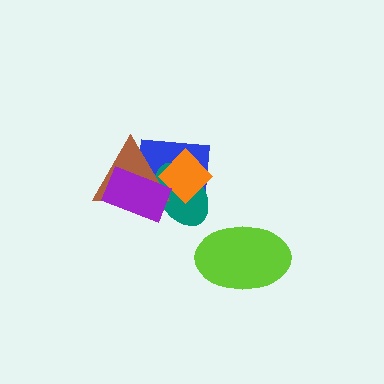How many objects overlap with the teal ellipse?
4 objects overlap with the teal ellipse.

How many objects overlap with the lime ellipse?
0 objects overlap with the lime ellipse.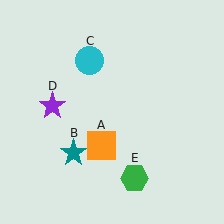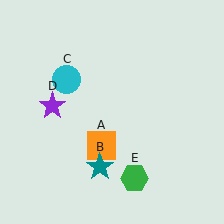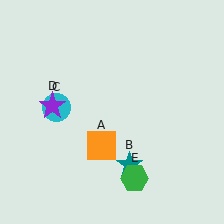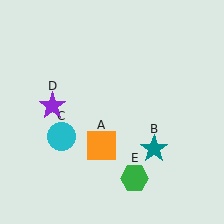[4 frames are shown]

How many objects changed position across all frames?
2 objects changed position: teal star (object B), cyan circle (object C).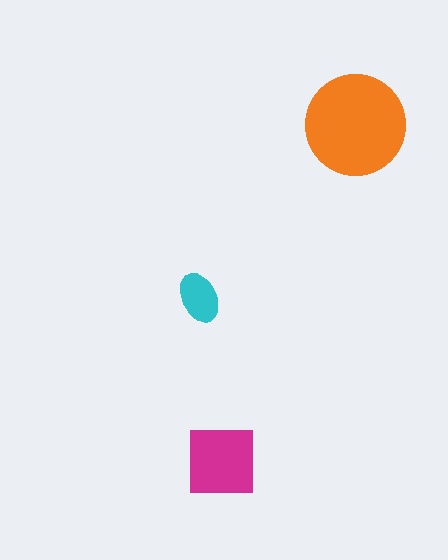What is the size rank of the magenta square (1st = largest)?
2nd.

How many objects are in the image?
There are 3 objects in the image.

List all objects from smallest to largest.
The cyan ellipse, the magenta square, the orange circle.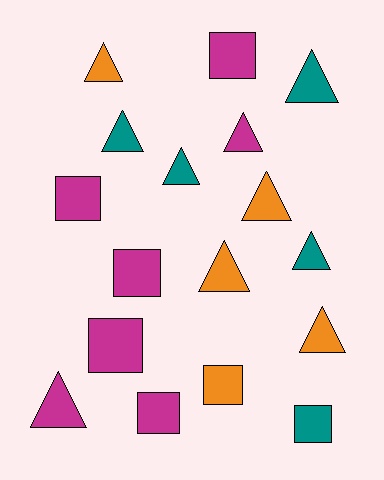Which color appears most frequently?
Magenta, with 7 objects.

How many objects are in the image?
There are 17 objects.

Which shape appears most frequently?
Triangle, with 10 objects.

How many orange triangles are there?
There are 4 orange triangles.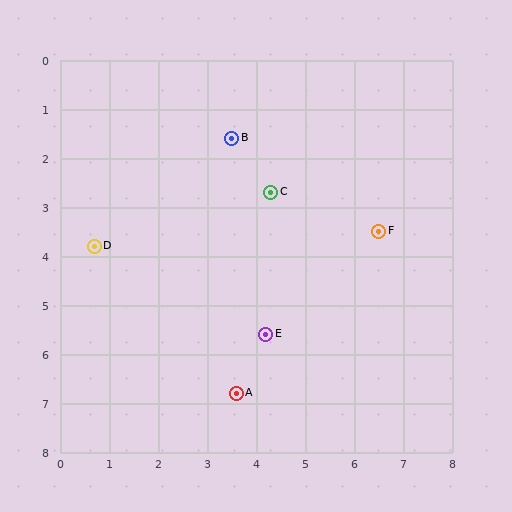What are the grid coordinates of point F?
Point F is at approximately (6.5, 3.5).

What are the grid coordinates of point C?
Point C is at approximately (4.3, 2.7).